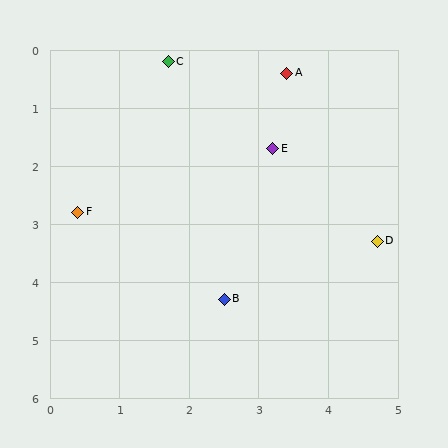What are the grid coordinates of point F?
Point F is at approximately (0.4, 2.8).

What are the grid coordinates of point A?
Point A is at approximately (3.4, 0.4).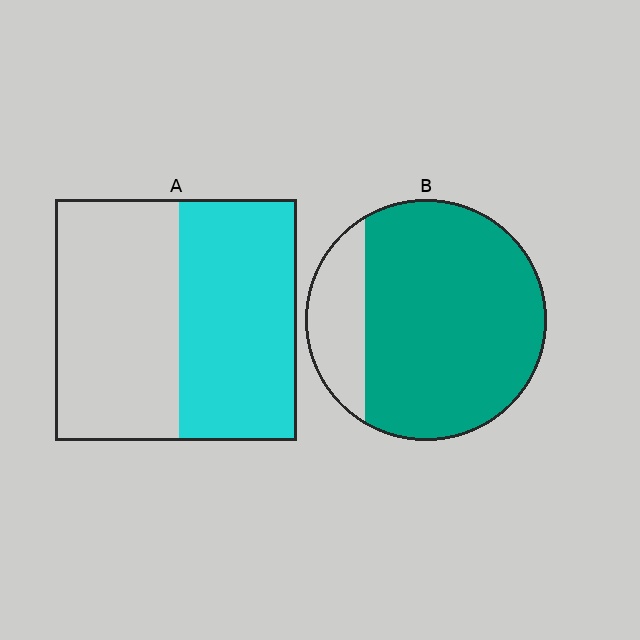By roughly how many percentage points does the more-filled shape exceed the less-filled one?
By roughly 30 percentage points (B over A).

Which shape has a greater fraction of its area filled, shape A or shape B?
Shape B.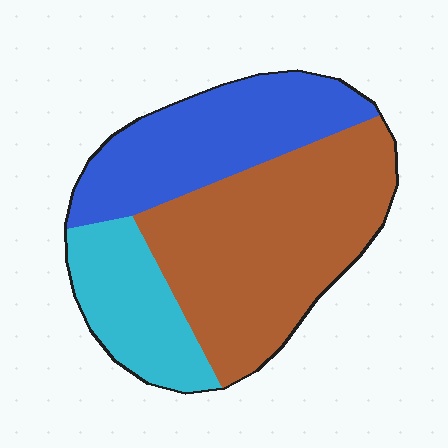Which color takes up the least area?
Cyan, at roughly 20%.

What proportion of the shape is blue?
Blue takes up about one third (1/3) of the shape.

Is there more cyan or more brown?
Brown.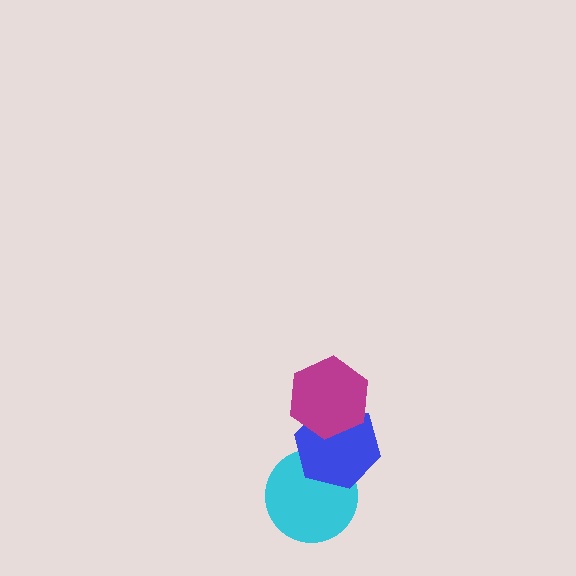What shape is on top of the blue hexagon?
The magenta hexagon is on top of the blue hexagon.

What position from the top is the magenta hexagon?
The magenta hexagon is 1st from the top.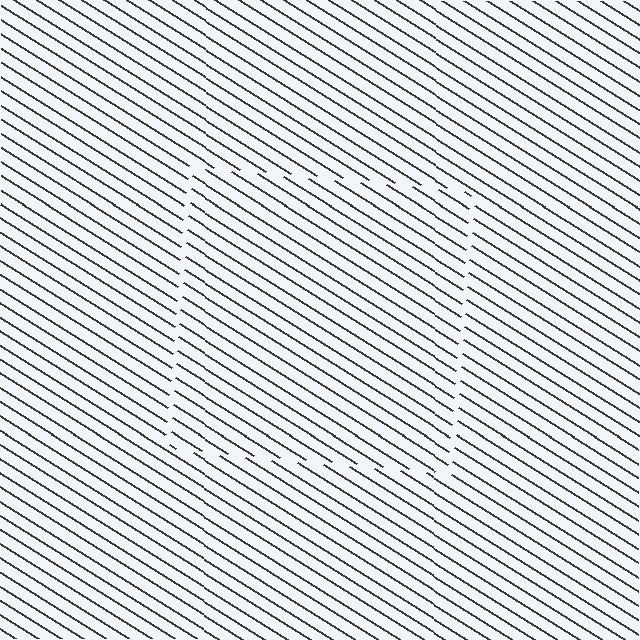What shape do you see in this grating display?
An illusory square. The interior of the shape contains the same grating, shifted by half a period — the contour is defined by the phase discontinuity where line-ends from the inner and outer gratings abut.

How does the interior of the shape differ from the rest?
The interior of the shape contains the same grating, shifted by half a period — the contour is defined by the phase discontinuity where line-ends from the inner and outer gratings abut.